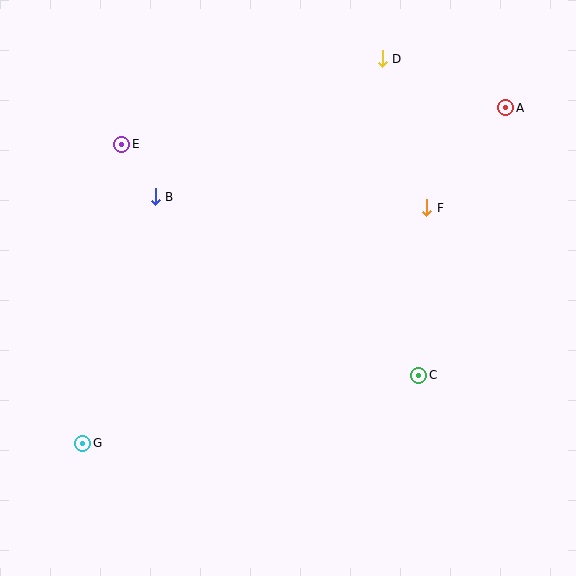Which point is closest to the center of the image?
Point C at (419, 375) is closest to the center.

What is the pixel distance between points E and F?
The distance between E and F is 311 pixels.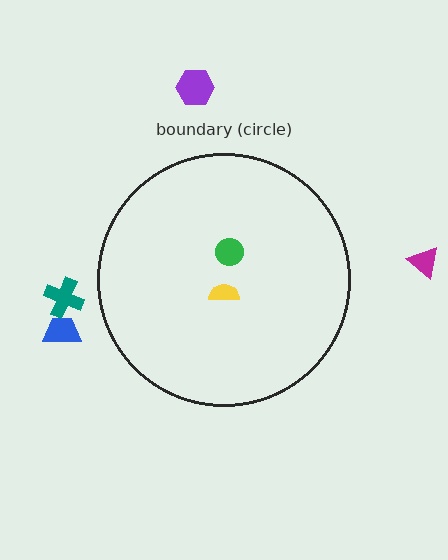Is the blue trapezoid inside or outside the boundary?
Outside.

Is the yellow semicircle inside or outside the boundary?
Inside.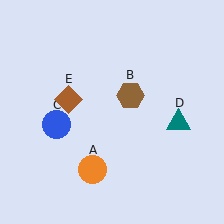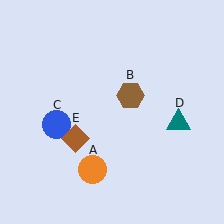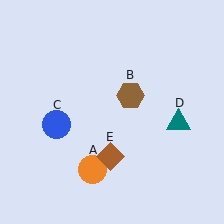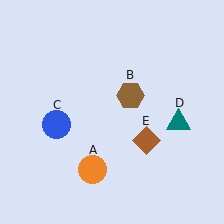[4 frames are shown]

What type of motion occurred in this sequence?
The brown diamond (object E) rotated counterclockwise around the center of the scene.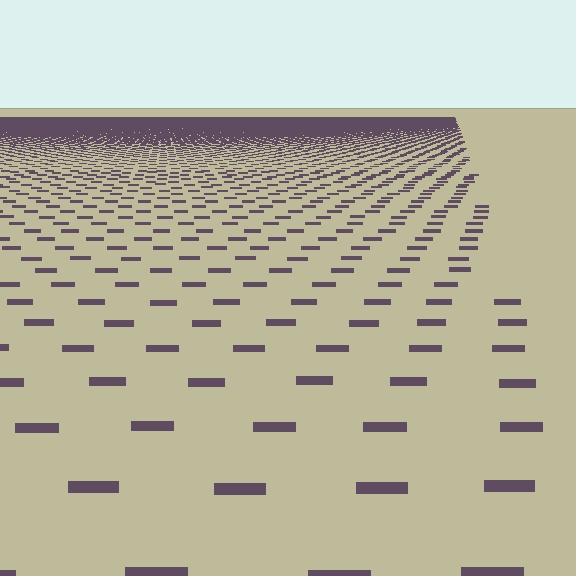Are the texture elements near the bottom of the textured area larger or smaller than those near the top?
Larger. Near the bottom, elements are closer to the viewer and appear at a bigger on-screen size.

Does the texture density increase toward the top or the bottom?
Density increases toward the top.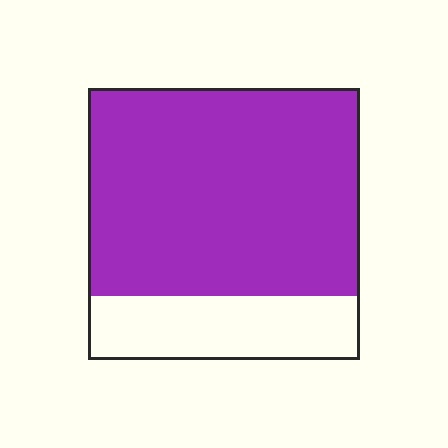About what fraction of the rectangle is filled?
About three quarters (3/4).